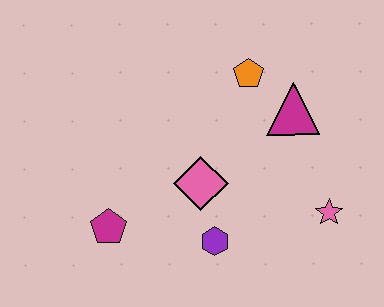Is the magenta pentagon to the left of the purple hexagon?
Yes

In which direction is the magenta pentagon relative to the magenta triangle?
The magenta pentagon is to the left of the magenta triangle.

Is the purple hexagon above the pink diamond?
No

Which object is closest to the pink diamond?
The purple hexagon is closest to the pink diamond.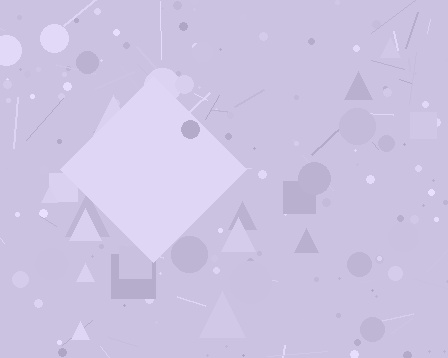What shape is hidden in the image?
A diamond is hidden in the image.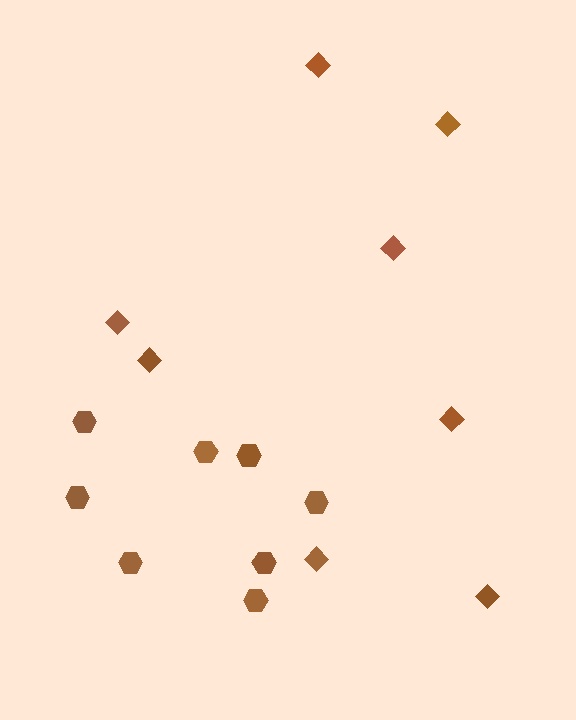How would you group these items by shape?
There are 2 groups: one group of hexagons (8) and one group of diamonds (8).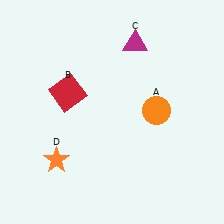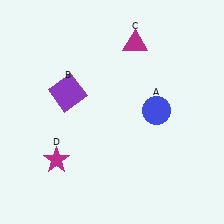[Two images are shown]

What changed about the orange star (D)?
In Image 1, D is orange. In Image 2, it changed to magenta.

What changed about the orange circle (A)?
In Image 1, A is orange. In Image 2, it changed to blue.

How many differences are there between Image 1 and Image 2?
There are 3 differences between the two images.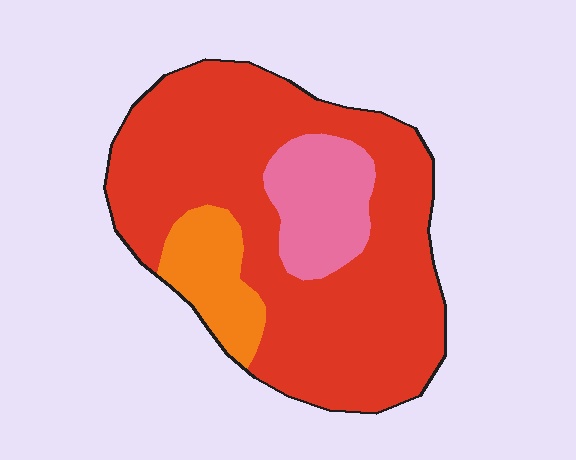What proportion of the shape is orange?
Orange takes up about one eighth (1/8) of the shape.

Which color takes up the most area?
Red, at roughly 75%.